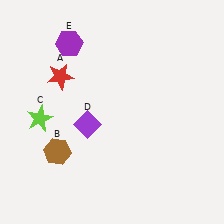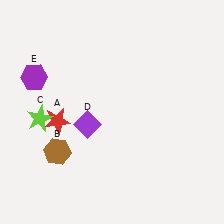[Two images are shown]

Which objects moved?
The objects that moved are: the red star (A), the purple hexagon (E).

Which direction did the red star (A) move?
The red star (A) moved down.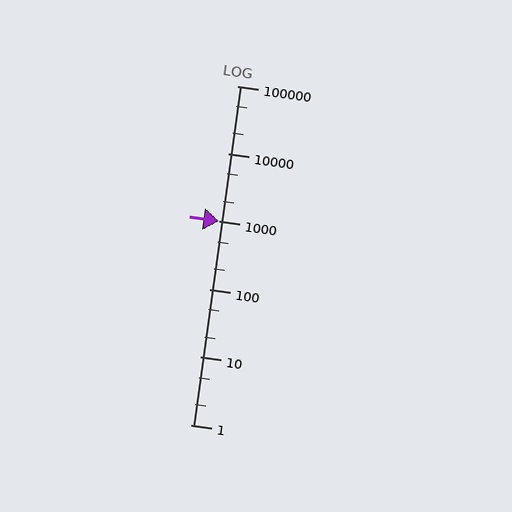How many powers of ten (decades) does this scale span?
The scale spans 5 decades, from 1 to 100000.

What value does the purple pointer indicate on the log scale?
The pointer indicates approximately 1000.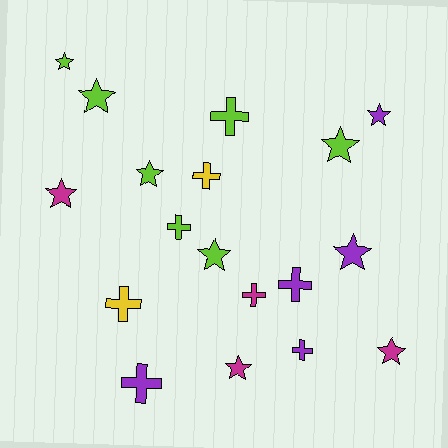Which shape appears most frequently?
Star, with 10 objects.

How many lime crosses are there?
There are 2 lime crosses.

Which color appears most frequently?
Lime, with 7 objects.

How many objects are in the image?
There are 18 objects.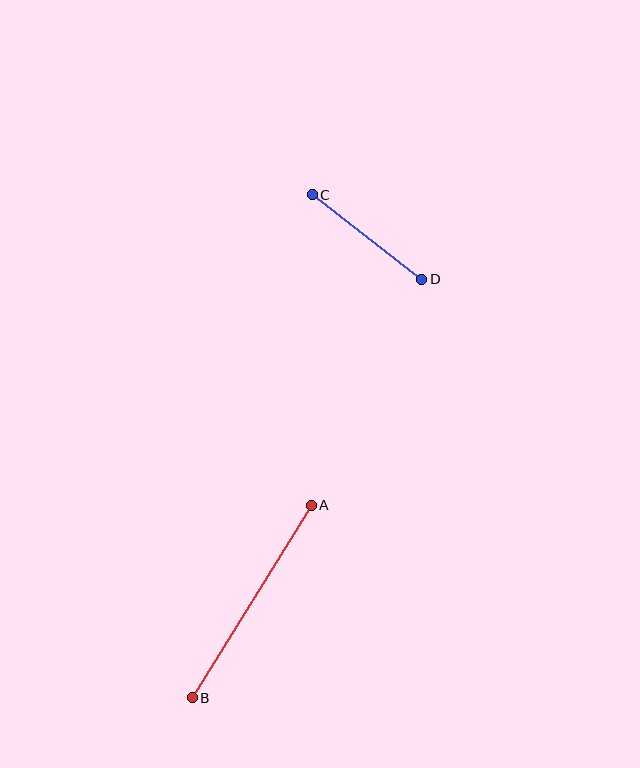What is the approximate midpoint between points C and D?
The midpoint is at approximately (367, 237) pixels.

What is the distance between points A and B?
The distance is approximately 227 pixels.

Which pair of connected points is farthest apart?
Points A and B are farthest apart.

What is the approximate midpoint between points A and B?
The midpoint is at approximately (252, 602) pixels.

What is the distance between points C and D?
The distance is approximately 138 pixels.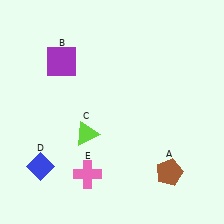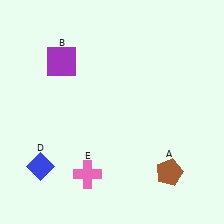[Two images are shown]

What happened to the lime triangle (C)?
The lime triangle (C) was removed in Image 2. It was in the bottom-left area of Image 1.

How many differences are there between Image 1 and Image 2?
There is 1 difference between the two images.